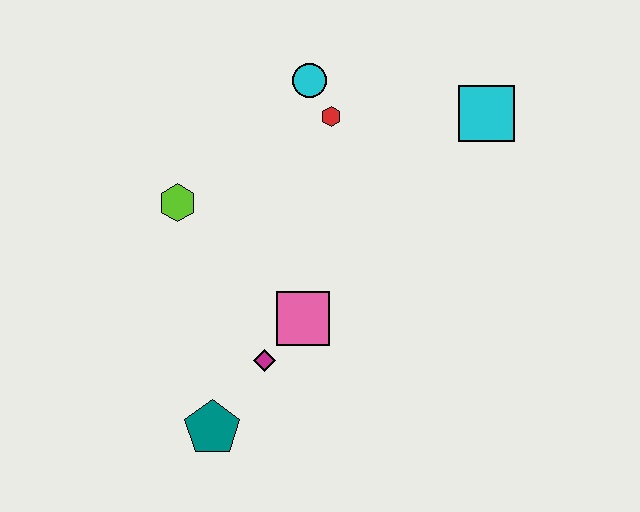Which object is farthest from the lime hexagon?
The cyan square is farthest from the lime hexagon.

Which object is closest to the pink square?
The magenta diamond is closest to the pink square.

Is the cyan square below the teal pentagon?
No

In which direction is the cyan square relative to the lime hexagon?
The cyan square is to the right of the lime hexagon.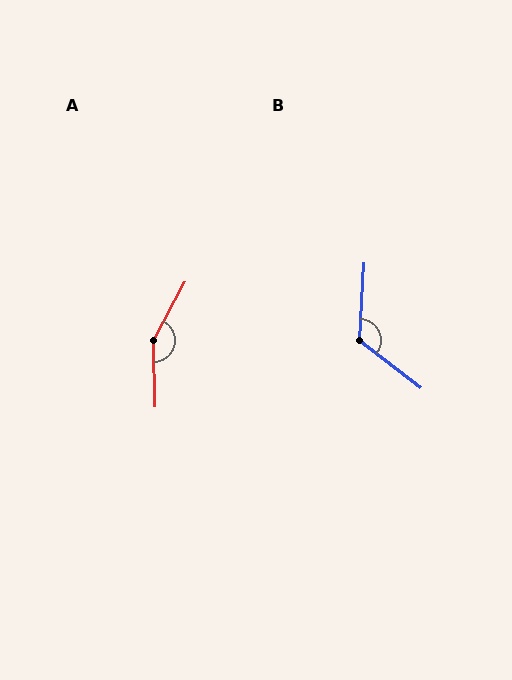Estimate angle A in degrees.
Approximately 150 degrees.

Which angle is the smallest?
B, at approximately 124 degrees.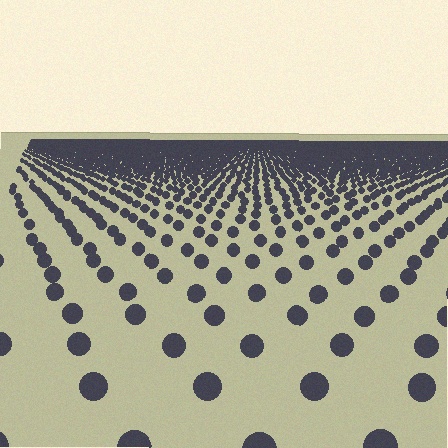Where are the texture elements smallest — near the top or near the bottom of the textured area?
Near the top.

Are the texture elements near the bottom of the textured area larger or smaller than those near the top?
Larger. Near the bottom, elements are closer to the viewer and appear at a bigger on-screen size.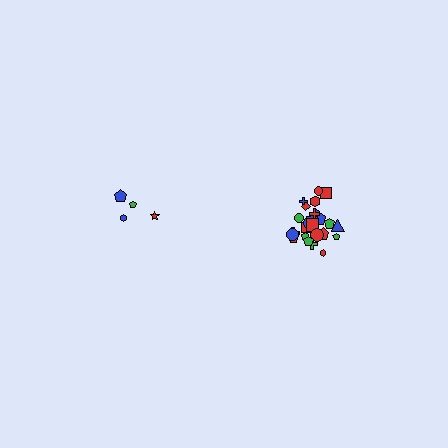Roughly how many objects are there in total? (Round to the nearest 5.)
Roughly 30 objects in total.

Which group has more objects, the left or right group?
The right group.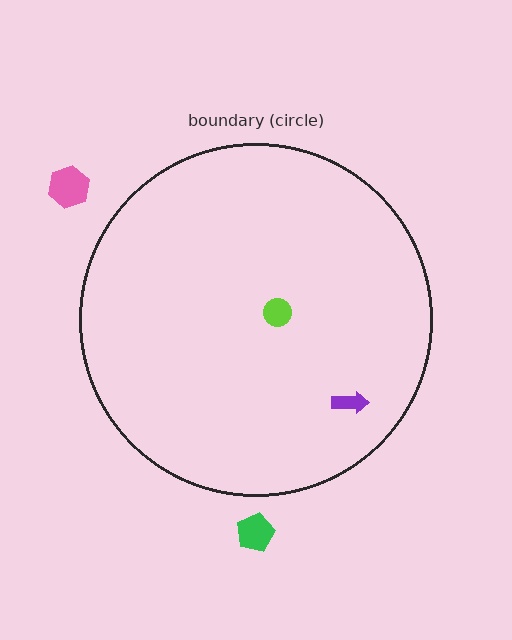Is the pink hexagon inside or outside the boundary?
Outside.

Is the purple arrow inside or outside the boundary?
Inside.